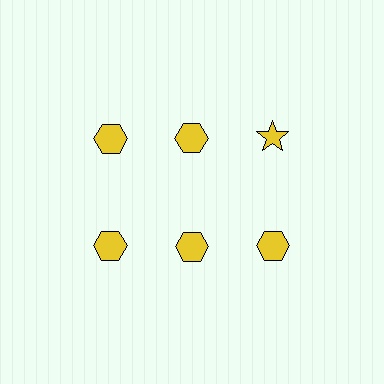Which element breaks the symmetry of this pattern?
The yellow star in the top row, center column breaks the symmetry. All other shapes are yellow hexagons.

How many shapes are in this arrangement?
There are 6 shapes arranged in a grid pattern.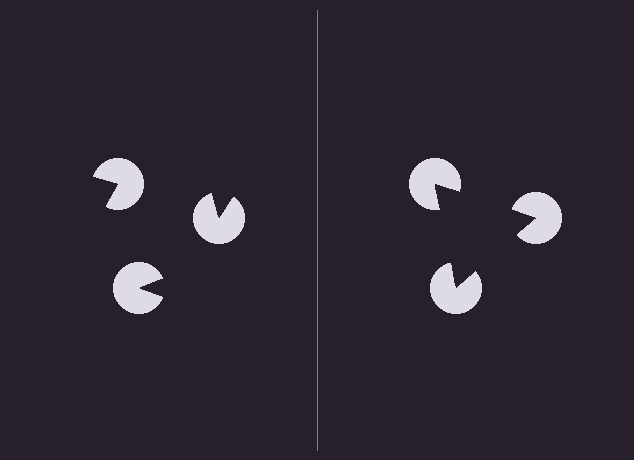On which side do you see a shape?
An illusory triangle appears on the right side. On the left side the wedge cuts are rotated, so no coherent shape forms.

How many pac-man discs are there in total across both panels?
6 — 3 on each side.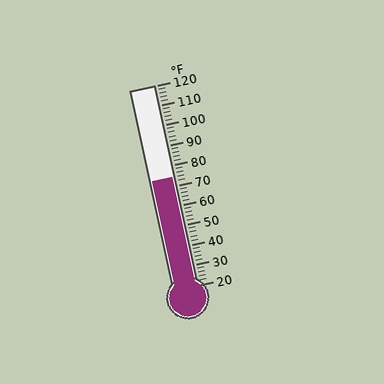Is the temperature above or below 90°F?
The temperature is below 90°F.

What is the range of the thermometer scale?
The thermometer scale ranges from 20°F to 120°F.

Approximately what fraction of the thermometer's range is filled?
The thermometer is filled to approximately 55% of its range.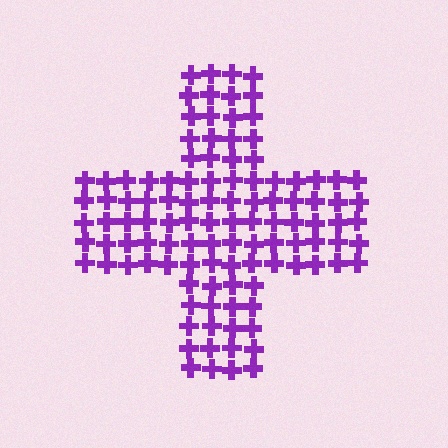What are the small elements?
The small elements are crosses.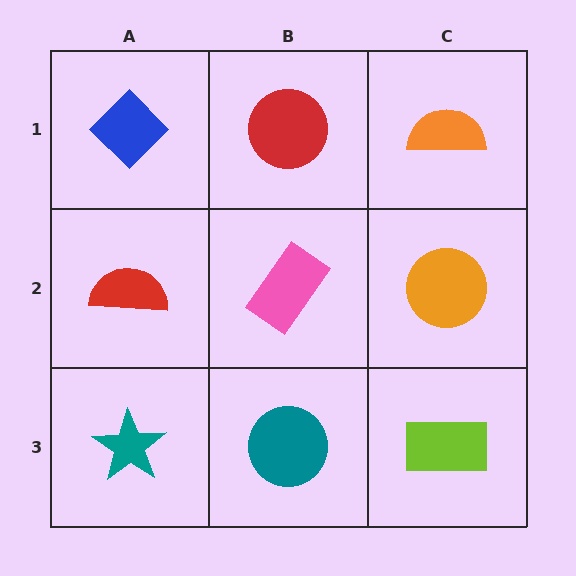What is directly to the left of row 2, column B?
A red semicircle.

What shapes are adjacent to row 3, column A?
A red semicircle (row 2, column A), a teal circle (row 3, column B).